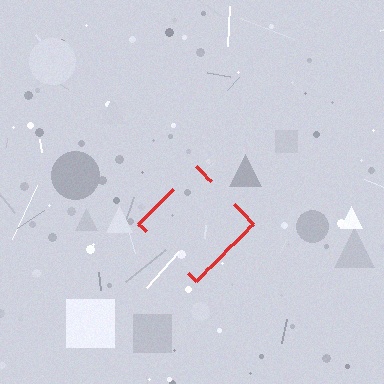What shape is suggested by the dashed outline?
The dashed outline suggests a diamond.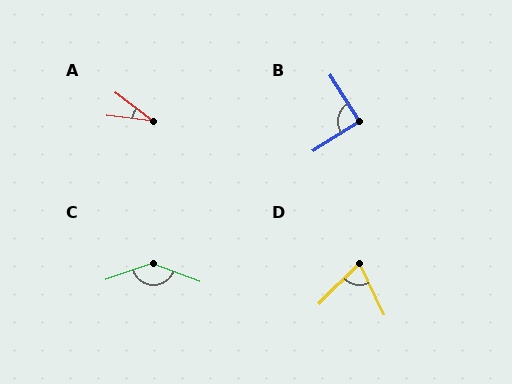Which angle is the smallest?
A, at approximately 30 degrees.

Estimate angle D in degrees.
Approximately 70 degrees.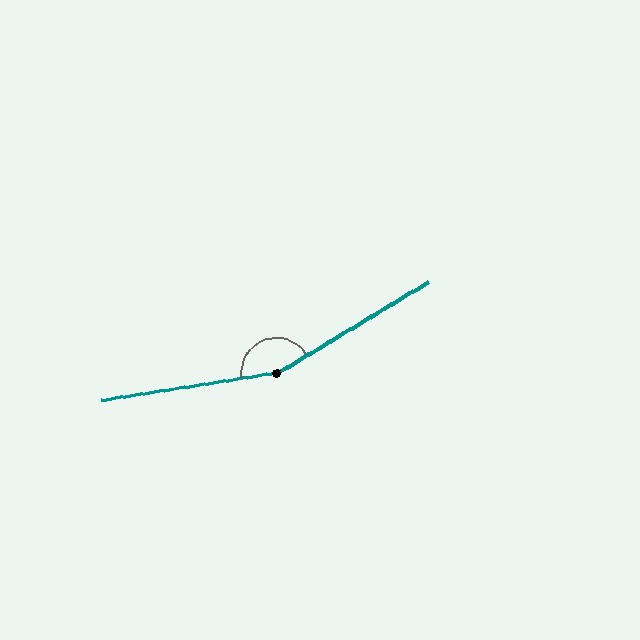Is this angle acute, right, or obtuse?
It is obtuse.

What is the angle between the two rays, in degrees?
Approximately 158 degrees.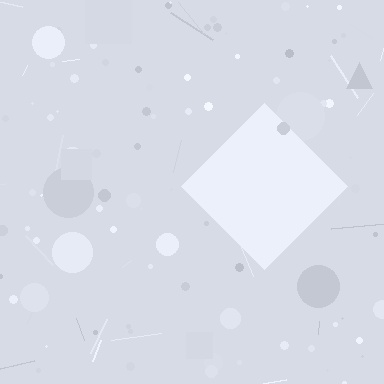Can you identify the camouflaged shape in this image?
The camouflaged shape is a diamond.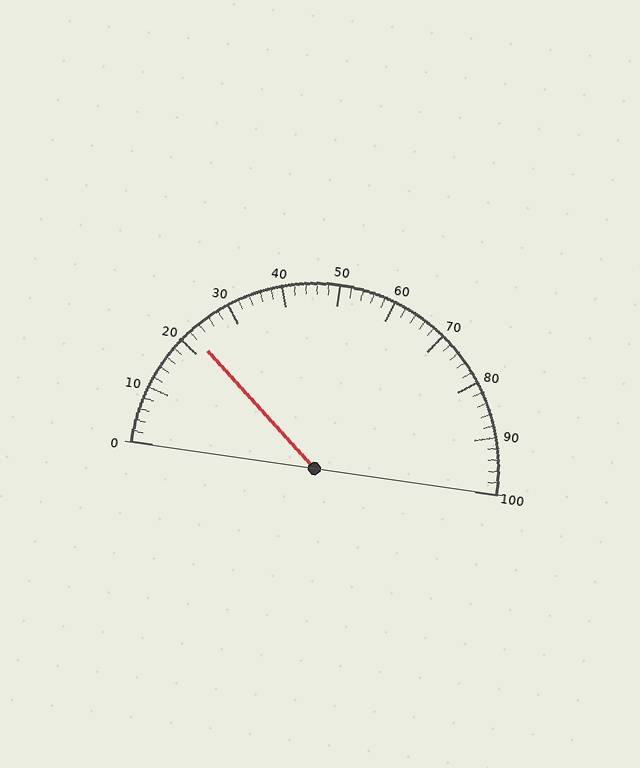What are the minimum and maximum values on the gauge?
The gauge ranges from 0 to 100.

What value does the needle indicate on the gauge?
The needle indicates approximately 22.